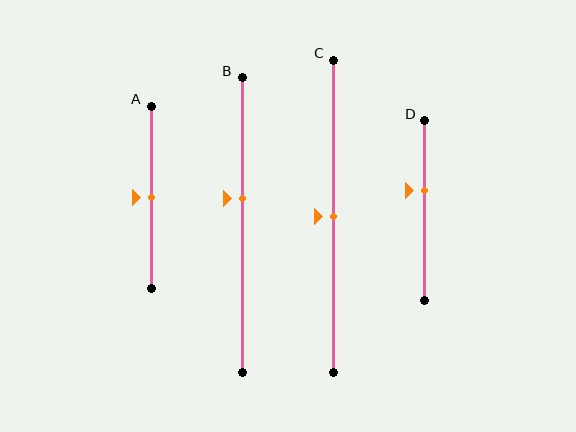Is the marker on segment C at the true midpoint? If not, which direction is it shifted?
Yes, the marker on segment C is at the true midpoint.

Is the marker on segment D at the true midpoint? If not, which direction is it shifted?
No, the marker on segment D is shifted upward by about 11% of the segment length.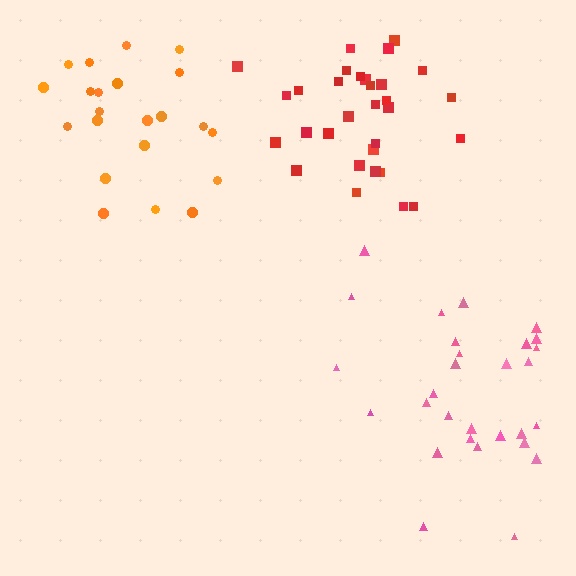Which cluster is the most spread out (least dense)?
Pink.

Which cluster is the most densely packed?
Red.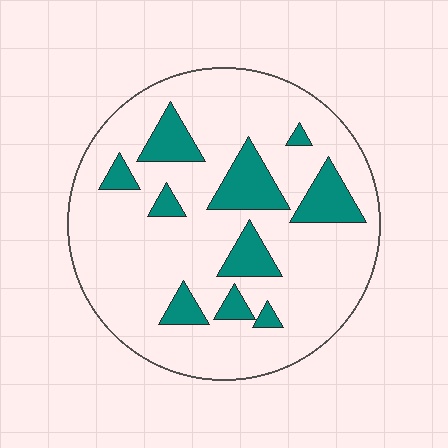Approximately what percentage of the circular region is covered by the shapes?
Approximately 20%.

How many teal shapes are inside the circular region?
10.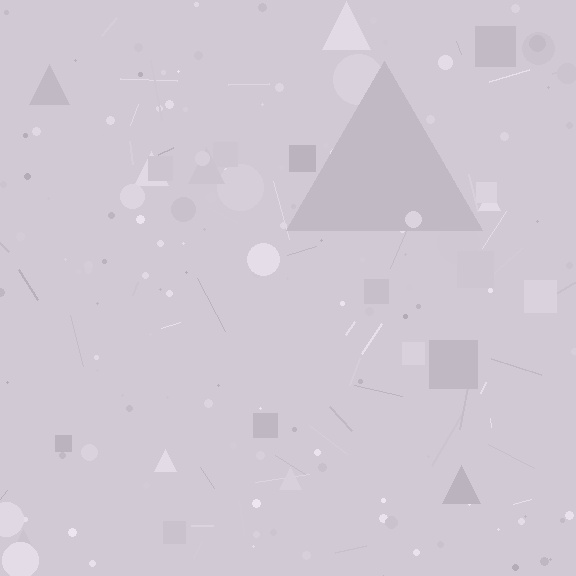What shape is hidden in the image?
A triangle is hidden in the image.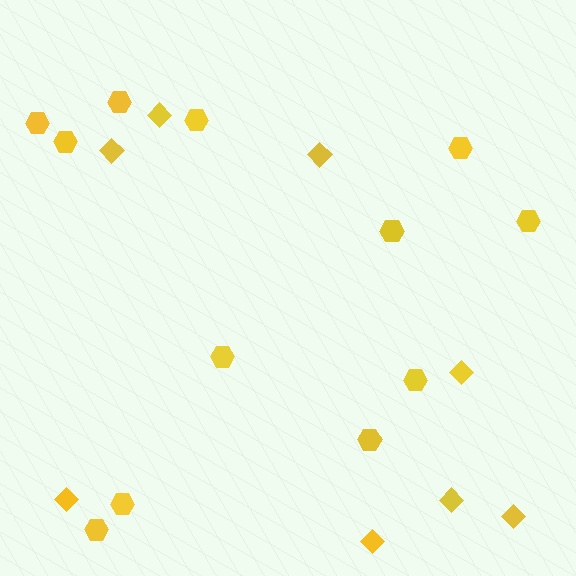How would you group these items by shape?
There are 2 groups: one group of diamonds (8) and one group of hexagons (12).